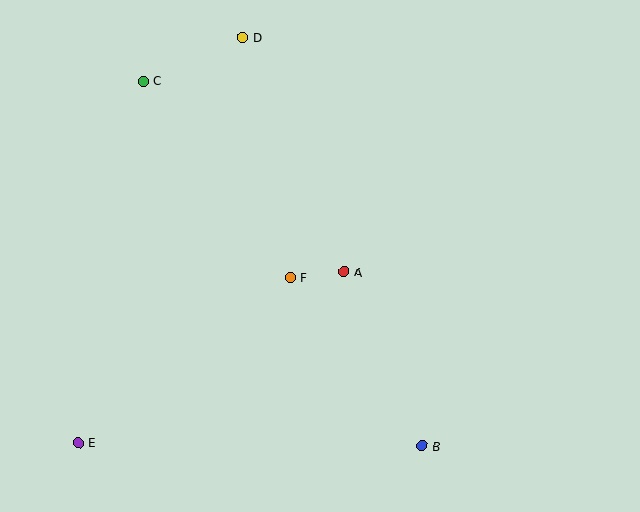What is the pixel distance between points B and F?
The distance between B and F is 214 pixels.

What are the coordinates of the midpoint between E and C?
The midpoint between E and C is at (111, 262).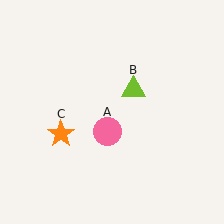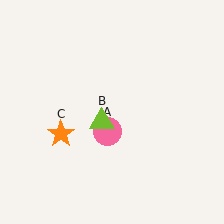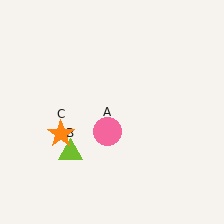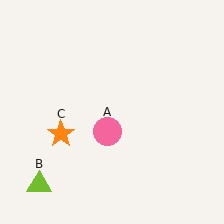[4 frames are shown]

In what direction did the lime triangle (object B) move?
The lime triangle (object B) moved down and to the left.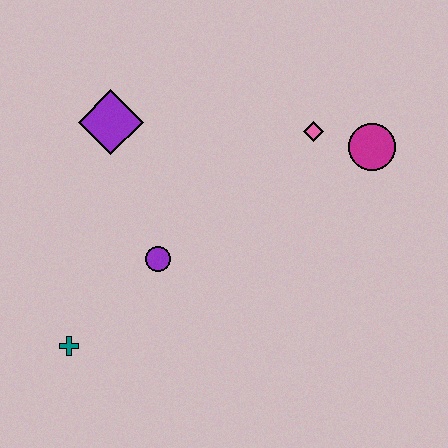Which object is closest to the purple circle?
The teal cross is closest to the purple circle.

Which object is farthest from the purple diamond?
The magenta circle is farthest from the purple diamond.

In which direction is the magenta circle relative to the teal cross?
The magenta circle is to the right of the teal cross.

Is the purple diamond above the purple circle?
Yes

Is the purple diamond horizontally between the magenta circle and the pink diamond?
No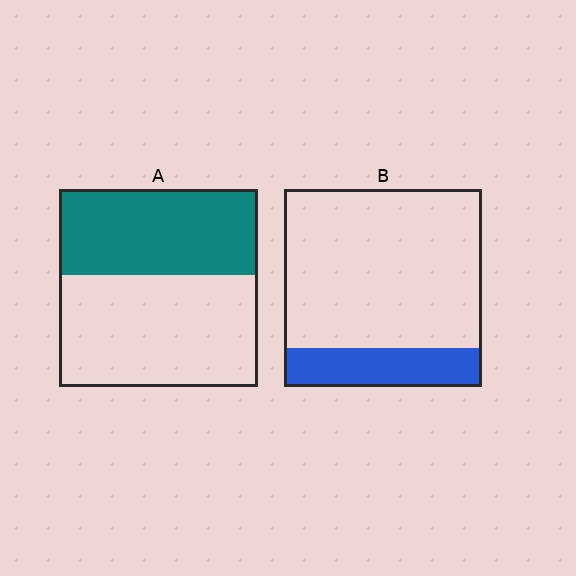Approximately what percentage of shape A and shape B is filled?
A is approximately 45% and B is approximately 20%.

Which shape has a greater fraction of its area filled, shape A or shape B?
Shape A.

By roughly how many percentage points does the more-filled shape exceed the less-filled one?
By roughly 25 percentage points (A over B).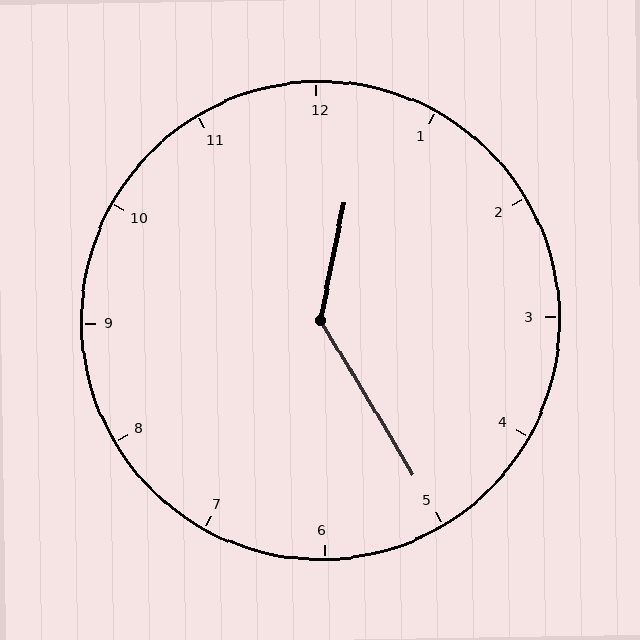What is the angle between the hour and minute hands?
Approximately 138 degrees.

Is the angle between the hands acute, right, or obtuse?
It is obtuse.